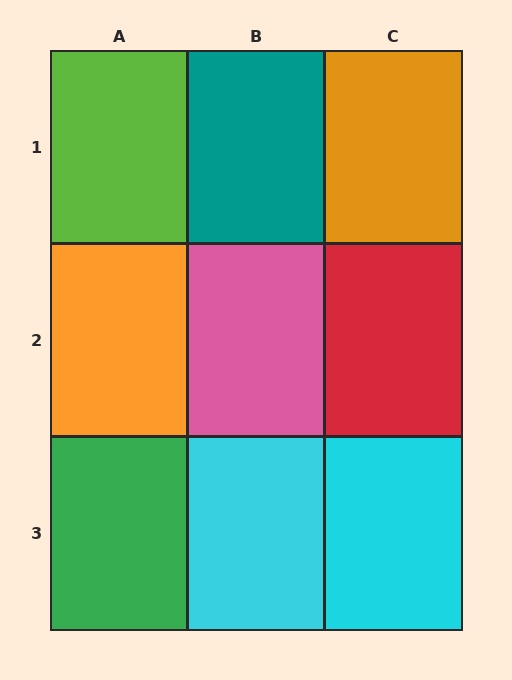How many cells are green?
1 cell is green.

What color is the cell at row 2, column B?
Pink.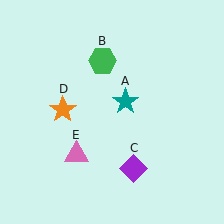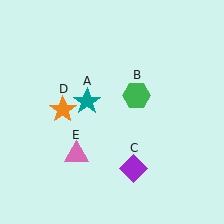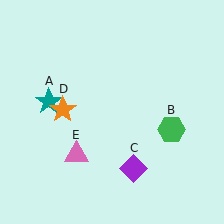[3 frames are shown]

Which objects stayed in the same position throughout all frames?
Purple diamond (object C) and orange star (object D) and pink triangle (object E) remained stationary.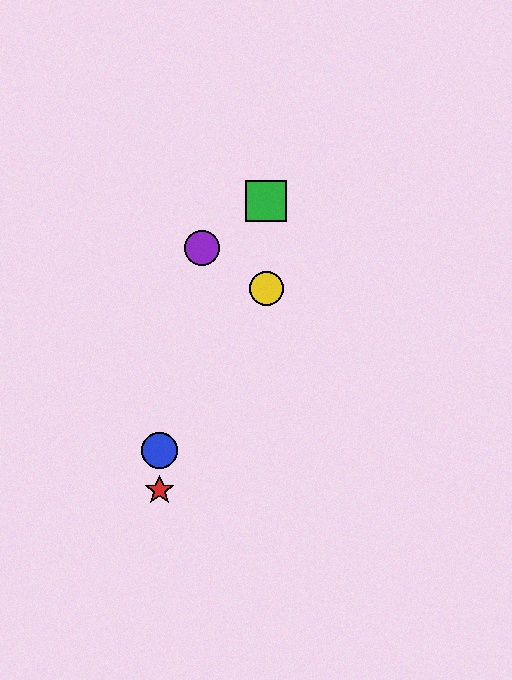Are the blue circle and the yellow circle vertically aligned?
No, the blue circle is at x≈159 and the yellow circle is at x≈267.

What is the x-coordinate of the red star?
The red star is at x≈159.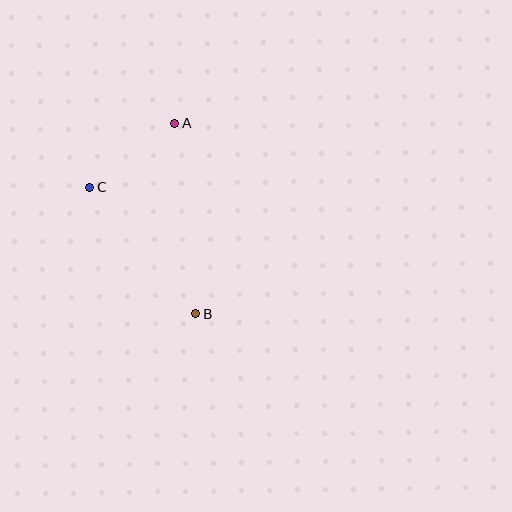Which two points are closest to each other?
Points A and C are closest to each other.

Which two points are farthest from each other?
Points A and B are farthest from each other.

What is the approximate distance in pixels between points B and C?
The distance between B and C is approximately 165 pixels.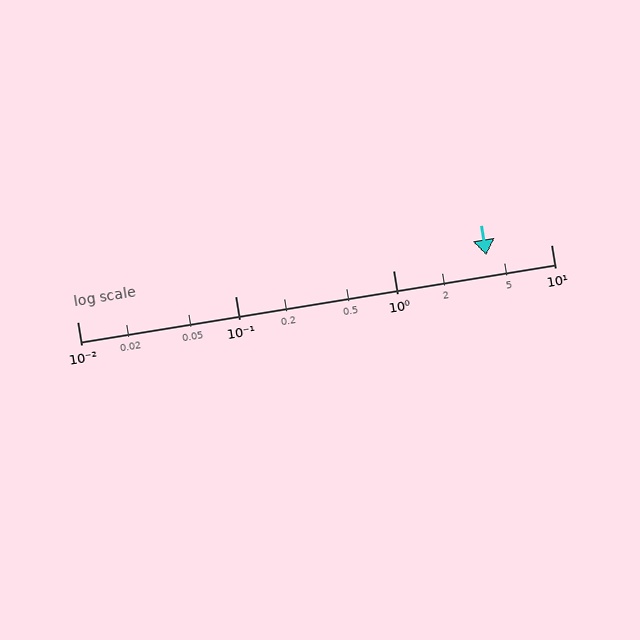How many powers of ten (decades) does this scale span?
The scale spans 3 decades, from 0.01 to 10.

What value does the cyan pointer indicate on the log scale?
The pointer indicates approximately 3.9.